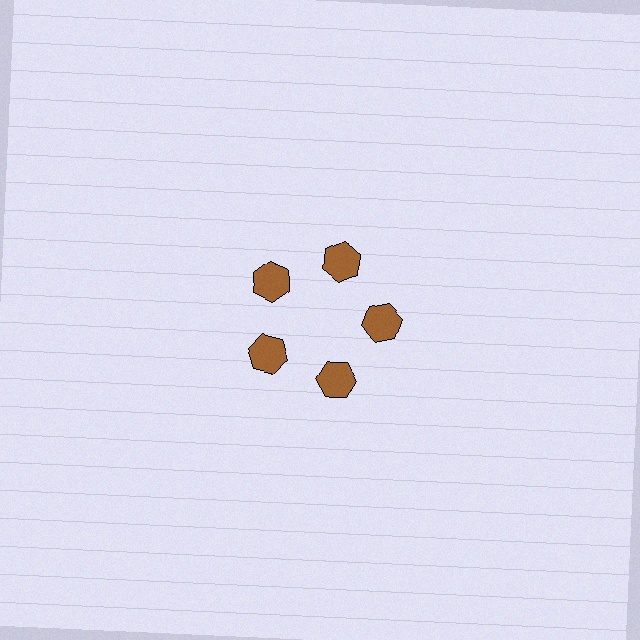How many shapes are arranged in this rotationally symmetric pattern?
There are 5 shapes, arranged in 5 groups of 1.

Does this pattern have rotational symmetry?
Yes, this pattern has 5-fold rotational symmetry. It looks the same after rotating 72 degrees around the center.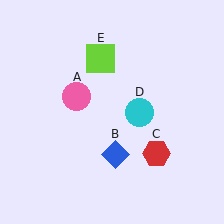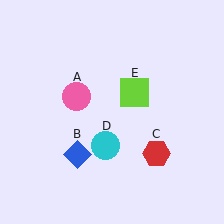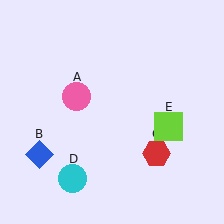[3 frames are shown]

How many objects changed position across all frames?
3 objects changed position: blue diamond (object B), cyan circle (object D), lime square (object E).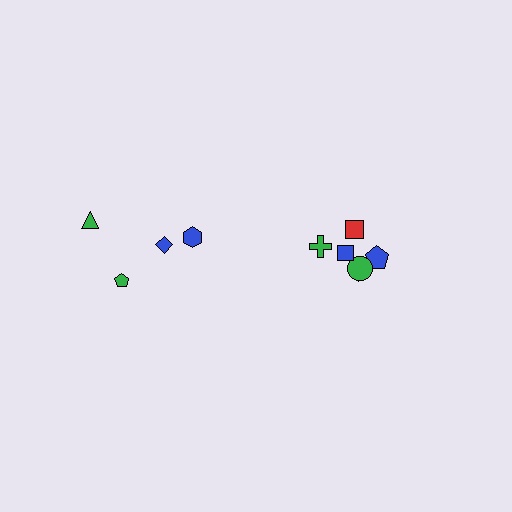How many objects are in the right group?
There are 6 objects.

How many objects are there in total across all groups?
There are 10 objects.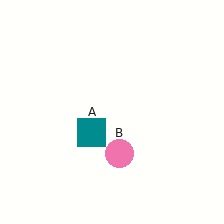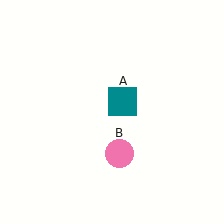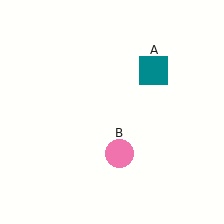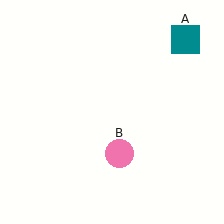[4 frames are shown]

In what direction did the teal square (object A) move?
The teal square (object A) moved up and to the right.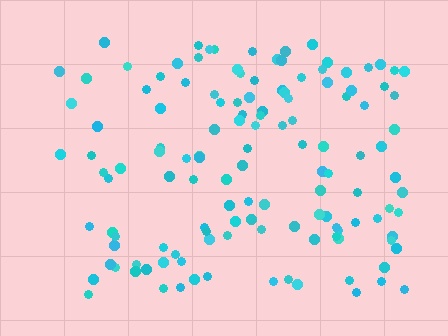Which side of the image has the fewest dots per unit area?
The left.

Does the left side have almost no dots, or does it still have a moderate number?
Still a moderate number, just noticeably fewer than the right.